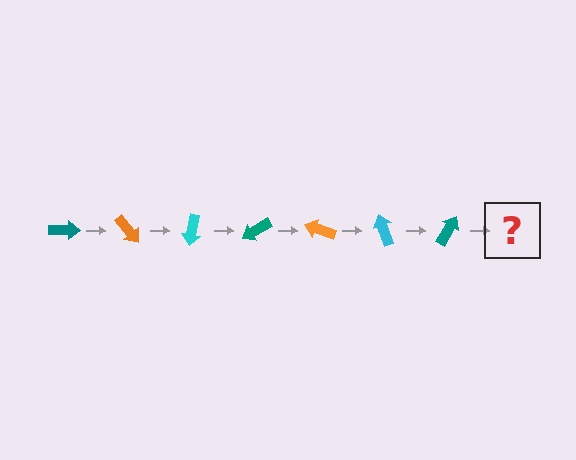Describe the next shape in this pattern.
It should be an orange arrow, rotated 350 degrees from the start.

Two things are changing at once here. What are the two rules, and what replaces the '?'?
The two rules are that it rotates 50 degrees each step and the color cycles through teal, orange, and cyan. The '?' should be an orange arrow, rotated 350 degrees from the start.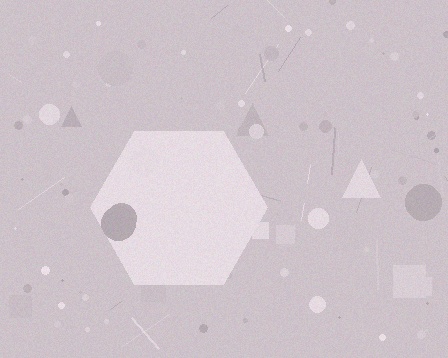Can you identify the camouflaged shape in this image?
The camouflaged shape is a hexagon.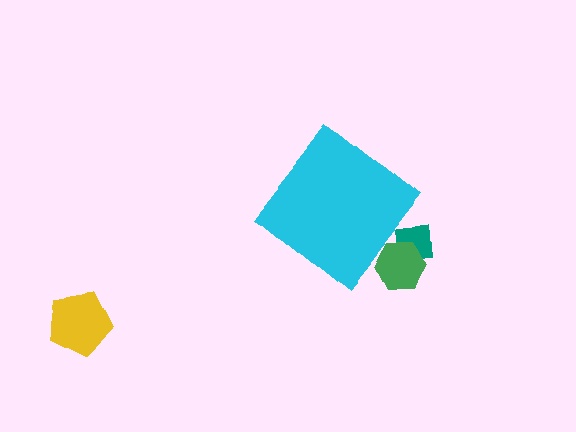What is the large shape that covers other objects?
A cyan diamond.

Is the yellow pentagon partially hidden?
No, the yellow pentagon is fully visible.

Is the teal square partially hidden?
Yes, the teal square is partially hidden behind the cyan diamond.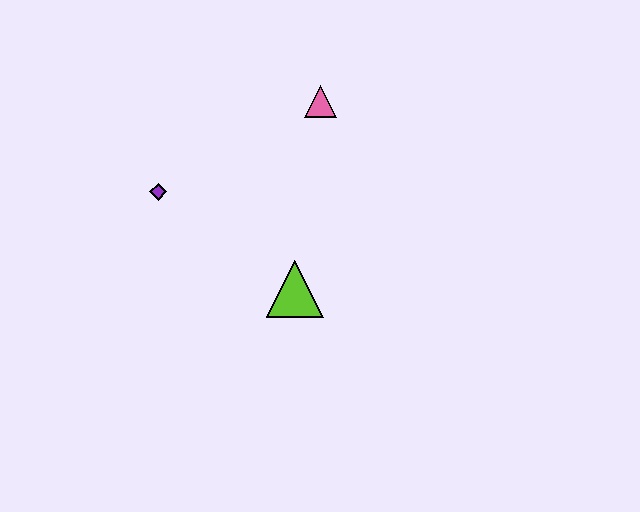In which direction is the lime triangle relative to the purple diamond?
The lime triangle is to the right of the purple diamond.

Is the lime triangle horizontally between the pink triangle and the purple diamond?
Yes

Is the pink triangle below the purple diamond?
No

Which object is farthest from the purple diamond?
The pink triangle is farthest from the purple diamond.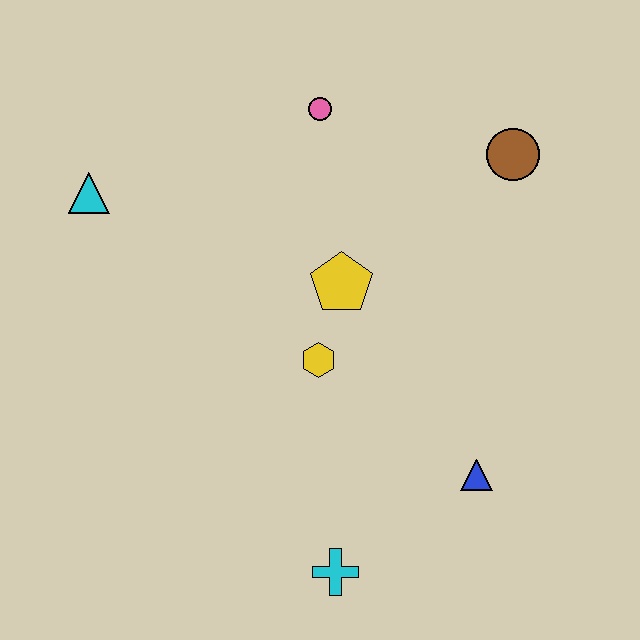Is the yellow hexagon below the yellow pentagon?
Yes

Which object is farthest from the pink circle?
The cyan cross is farthest from the pink circle.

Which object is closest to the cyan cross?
The blue triangle is closest to the cyan cross.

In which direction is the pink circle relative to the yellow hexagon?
The pink circle is above the yellow hexagon.